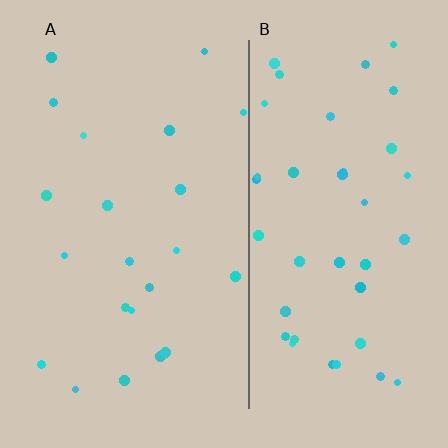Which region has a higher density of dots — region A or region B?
B (the right).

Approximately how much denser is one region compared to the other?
Approximately 2.0× — region B over region A.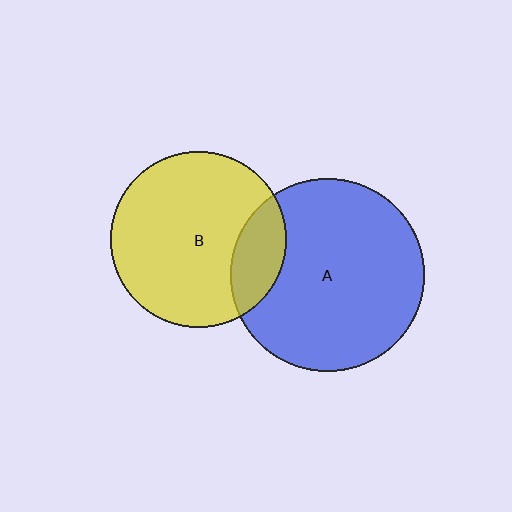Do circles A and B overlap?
Yes.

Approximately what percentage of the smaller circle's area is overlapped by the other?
Approximately 20%.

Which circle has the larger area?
Circle A (blue).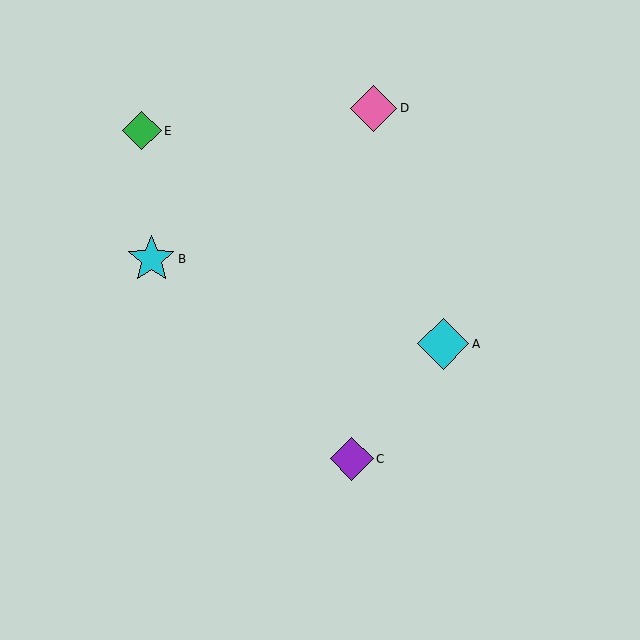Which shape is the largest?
The cyan diamond (labeled A) is the largest.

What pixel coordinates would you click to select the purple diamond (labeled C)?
Click at (352, 459) to select the purple diamond C.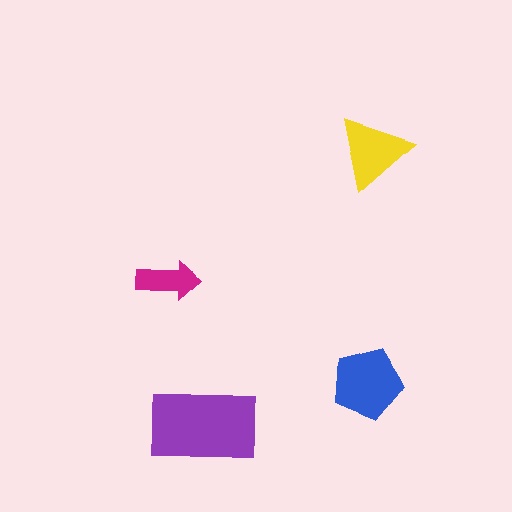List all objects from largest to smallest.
The purple rectangle, the blue pentagon, the yellow triangle, the magenta arrow.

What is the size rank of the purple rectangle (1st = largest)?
1st.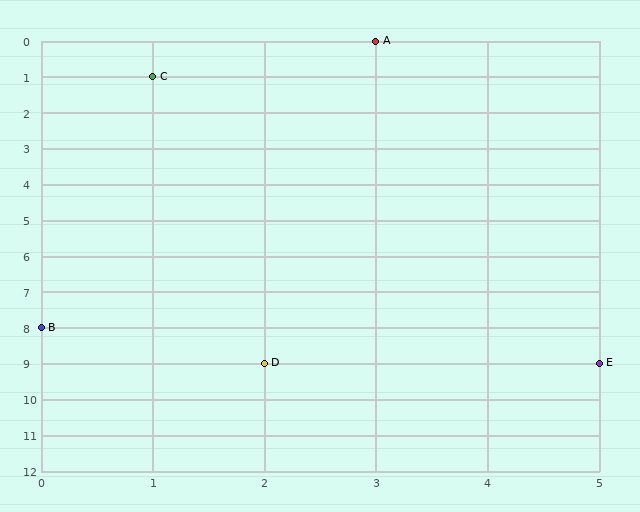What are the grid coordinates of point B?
Point B is at grid coordinates (0, 8).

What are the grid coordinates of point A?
Point A is at grid coordinates (3, 0).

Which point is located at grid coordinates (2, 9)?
Point D is at (2, 9).